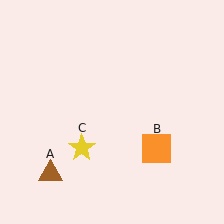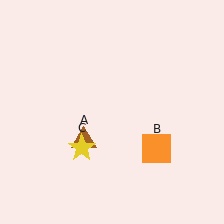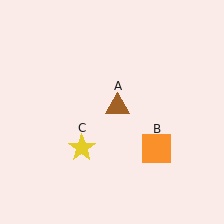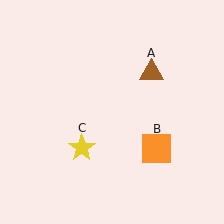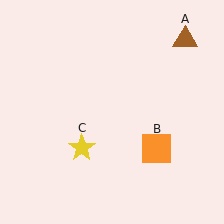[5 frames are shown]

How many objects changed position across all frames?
1 object changed position: brown triangle (object A).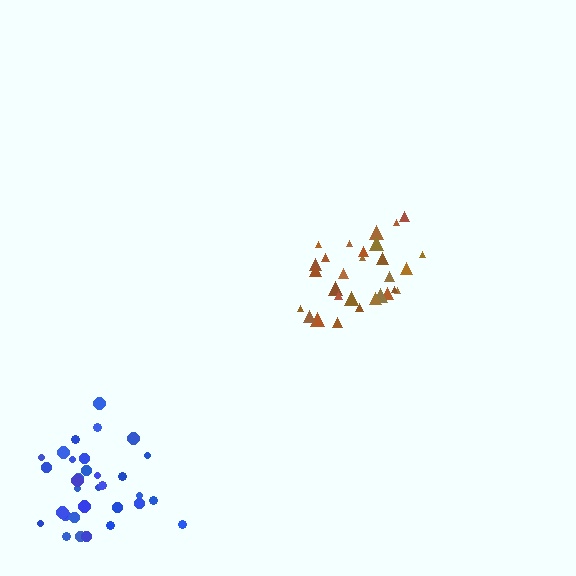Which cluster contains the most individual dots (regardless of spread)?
Blue (33).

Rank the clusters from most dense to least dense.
blue, brown.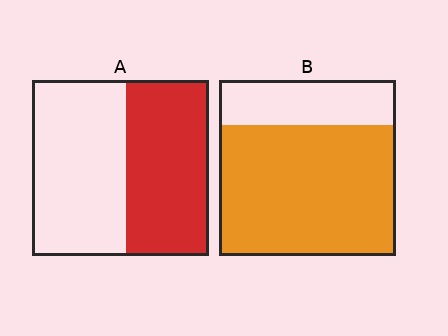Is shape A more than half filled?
Roughly half.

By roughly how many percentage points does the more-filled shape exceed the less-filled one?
By roughly 30 percentage points (B over A).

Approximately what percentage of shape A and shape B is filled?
A is approximately 45% and B is approximately 75%.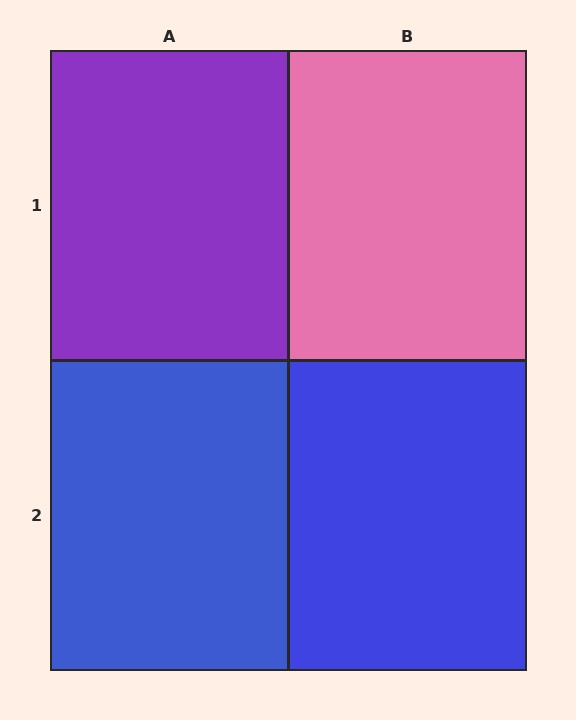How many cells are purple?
1 cell is purple.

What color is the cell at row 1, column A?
Purple.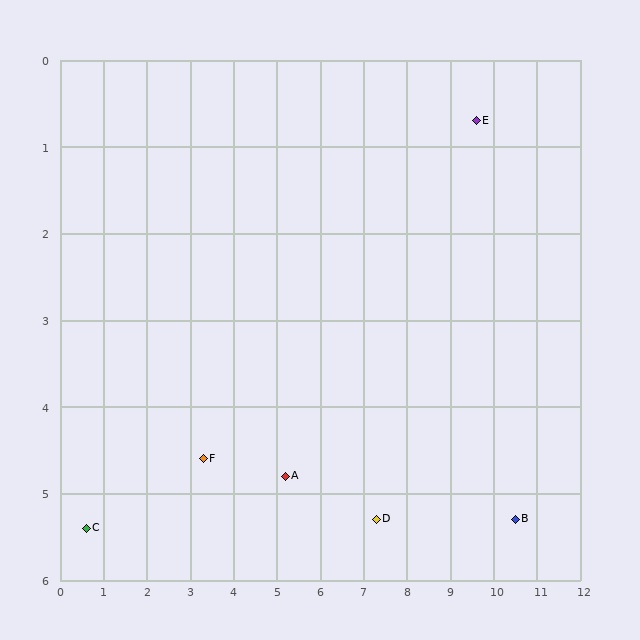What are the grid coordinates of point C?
Point C is at approximately (0.6, 5.4).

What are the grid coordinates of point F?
Point F is at approximately (3.3, 4.6).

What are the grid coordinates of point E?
Point E is at approximately (9.6, 0.7).